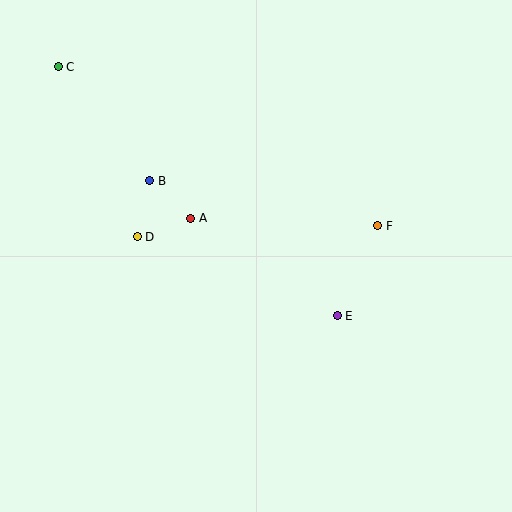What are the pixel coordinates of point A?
Point A is at (191, 218).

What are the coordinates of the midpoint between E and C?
The midpoint between E and C is at (198, 191).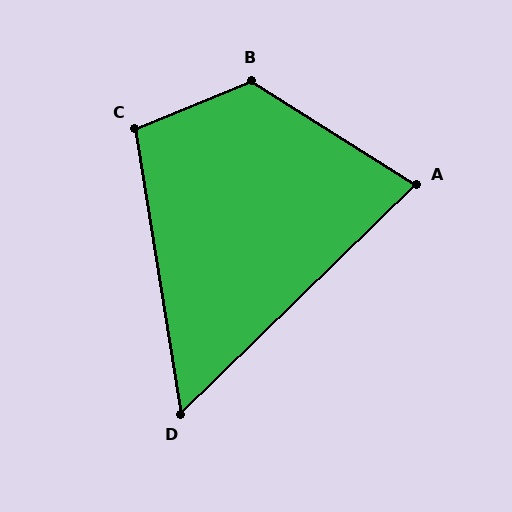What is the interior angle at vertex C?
Approximately 104 degrees (obtuse).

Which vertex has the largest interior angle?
B, at approximately 125 degrees.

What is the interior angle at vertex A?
Approximately 76 degrees (acute).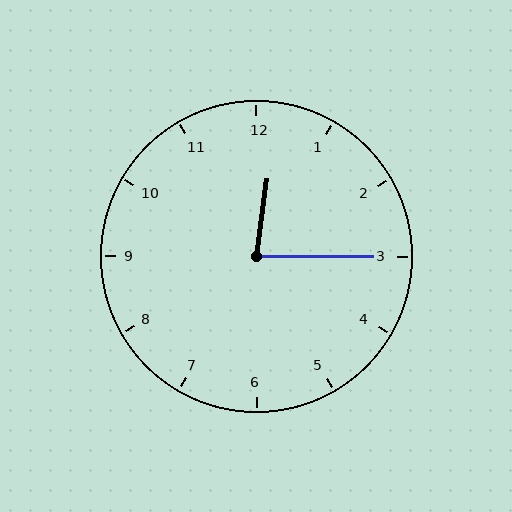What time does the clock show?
12:15.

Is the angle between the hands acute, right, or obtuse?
It is acute.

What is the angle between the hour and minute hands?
Approximately 82 degrees.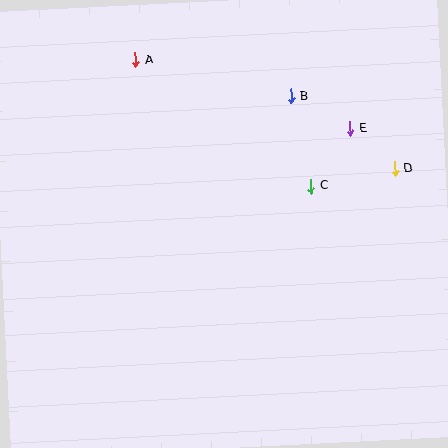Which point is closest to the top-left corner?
Point A is closest to the top-left corner.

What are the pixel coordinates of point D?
Point D is at (395, 169).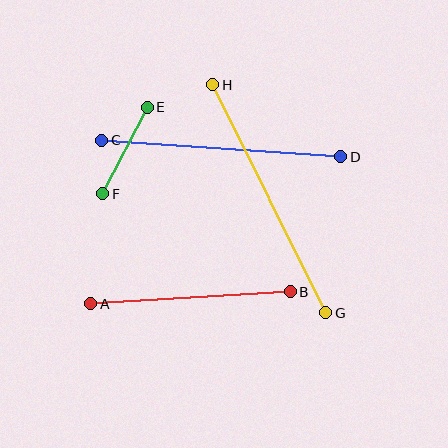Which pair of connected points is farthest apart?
Points G and H are farthest apart.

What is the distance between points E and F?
The distance is approximately 97 pixels.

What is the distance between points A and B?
The distance is approximately 200 pixels.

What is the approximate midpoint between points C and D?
The midpoint is at approximately (221, 148) pixels.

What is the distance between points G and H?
The distance is approximately 254 pixels.